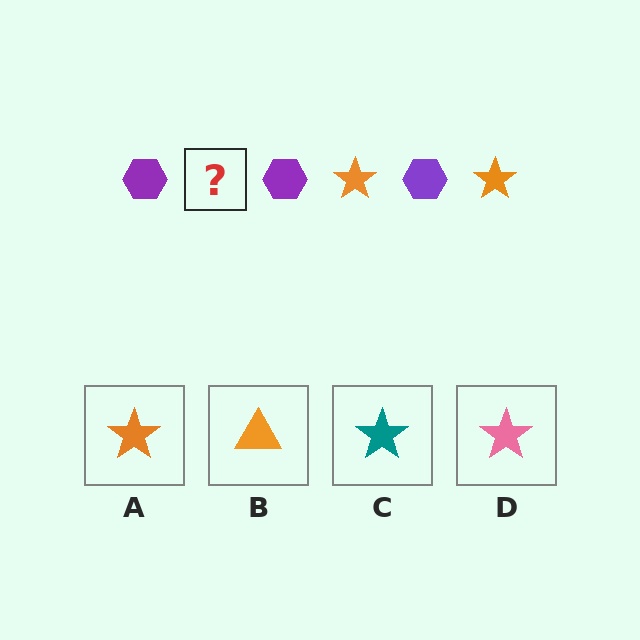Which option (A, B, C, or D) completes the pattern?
A.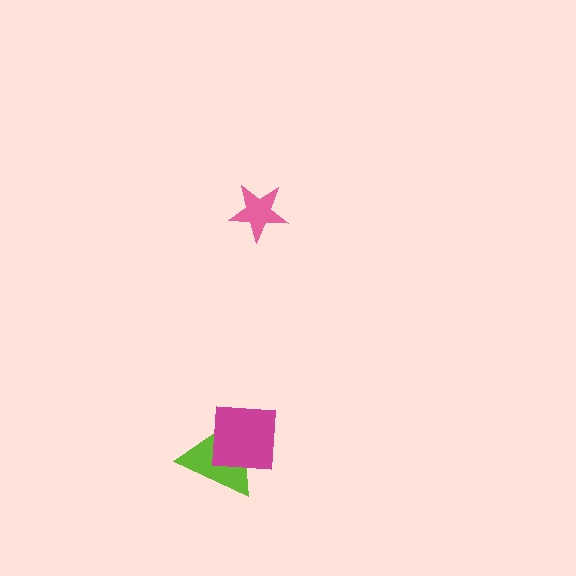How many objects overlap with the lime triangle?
1 object overlaps with the lime triangle.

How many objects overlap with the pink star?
0 objects overlap with the pink star.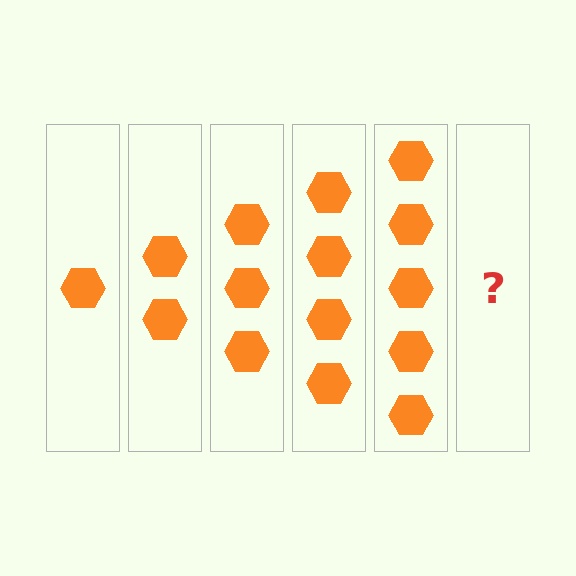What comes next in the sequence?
The next element should be 6 hexagons.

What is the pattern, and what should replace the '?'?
The pattern is that each step adds one more hexagon. The '?' should be 6 hexagons.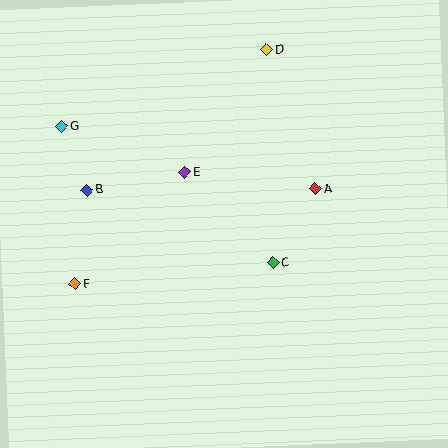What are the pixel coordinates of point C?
Point C is at (273, 263).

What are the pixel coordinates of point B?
Point B is at (87, 190).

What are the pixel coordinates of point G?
Point G is at (61, 127).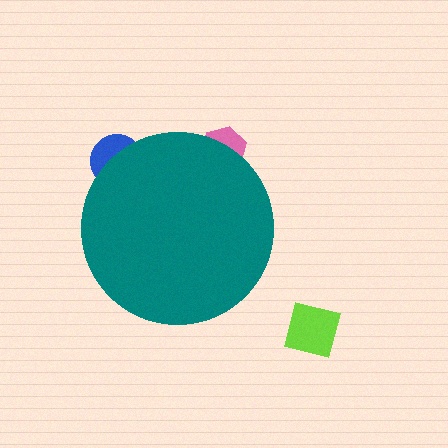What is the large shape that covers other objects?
A teal circle.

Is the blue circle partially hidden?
Yes, the blue circle is partially hidden behind the teal circle.